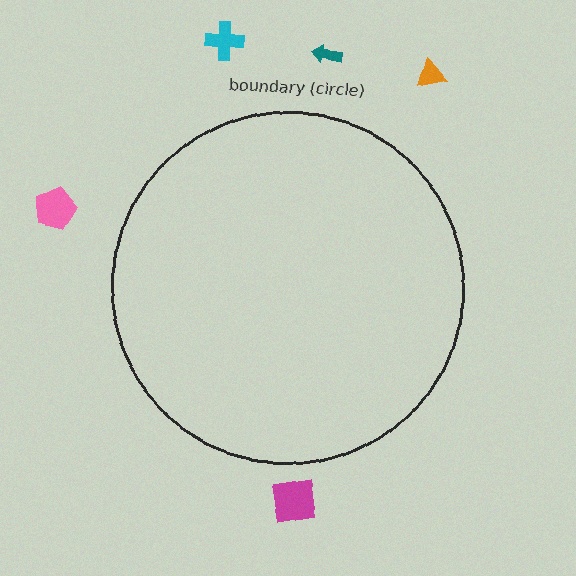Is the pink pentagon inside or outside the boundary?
Outside.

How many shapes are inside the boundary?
0 inside, 5 outside.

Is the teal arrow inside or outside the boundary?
Outside.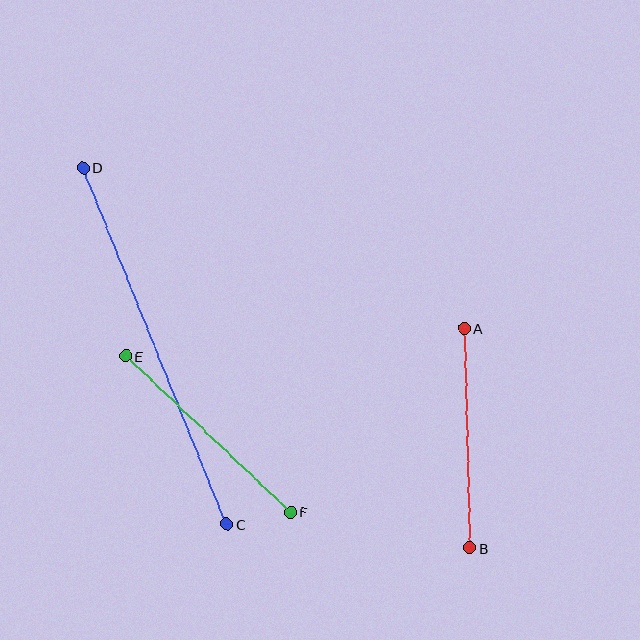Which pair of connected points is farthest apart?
Points C and D are farthest apart.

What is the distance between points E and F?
The distance is approximately 227 pixels.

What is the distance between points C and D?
The distance is approximately 385 pixels.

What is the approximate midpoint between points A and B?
The midpoint is at approximately (467, 438) pixels.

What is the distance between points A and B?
The distance is approximately 219 pixels.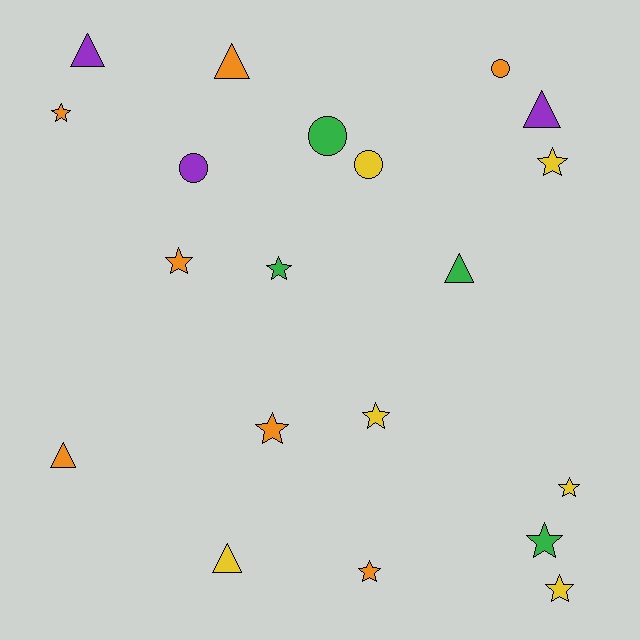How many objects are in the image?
There are 20 objects.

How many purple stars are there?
There are no purple stars.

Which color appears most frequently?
Orange, with 7 objects.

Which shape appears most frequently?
Star, with 10 objects.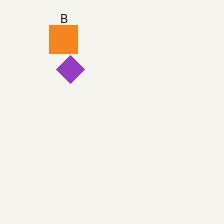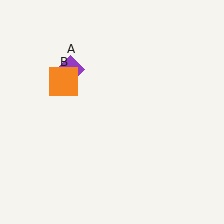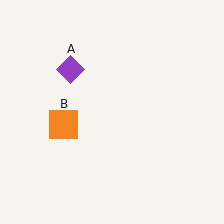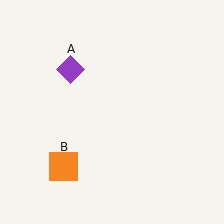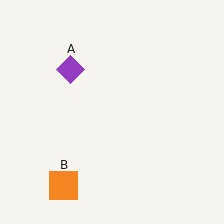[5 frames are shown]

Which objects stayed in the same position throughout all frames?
Purple diamond (object A) remained stationary.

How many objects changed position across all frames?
1 object changed position: orange square (object B).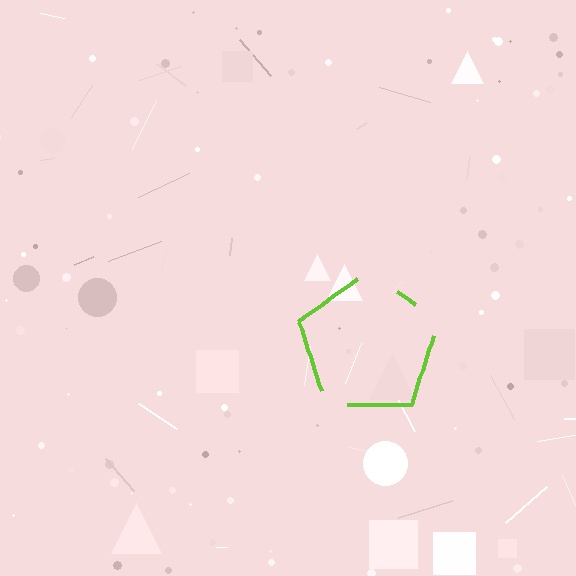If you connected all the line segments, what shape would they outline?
They would outline a pentagon.